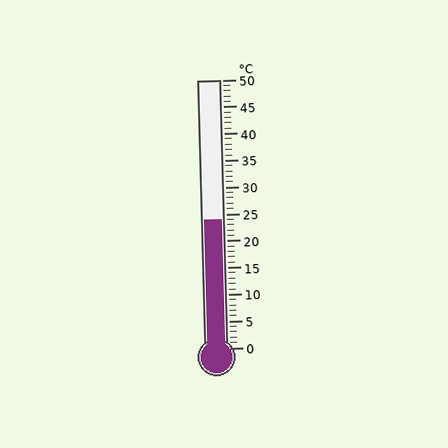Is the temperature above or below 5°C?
The temperature is above 5°C.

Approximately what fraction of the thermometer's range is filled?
The thermometer is filled to approximately 50% of its range.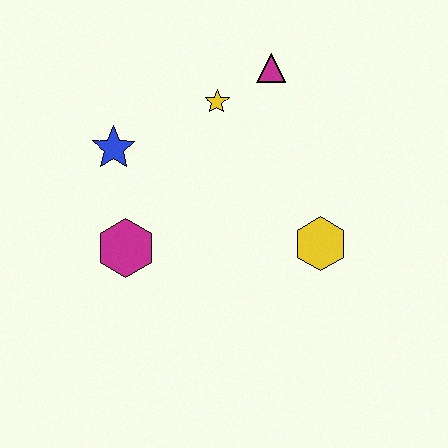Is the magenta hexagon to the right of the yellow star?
No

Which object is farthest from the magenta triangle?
The magenta hexagon is farthest from the magenta triangle.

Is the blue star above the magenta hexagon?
Yes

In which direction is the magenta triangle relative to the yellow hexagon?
The magenta triangle is above the yellow hexagon.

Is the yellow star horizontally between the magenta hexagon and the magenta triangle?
Yes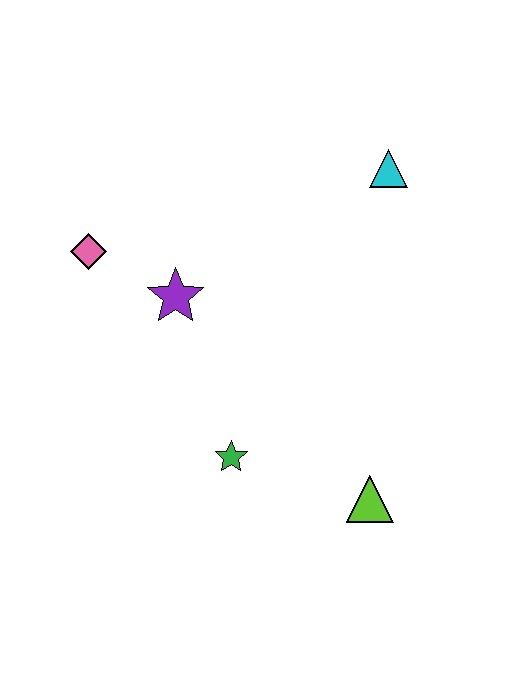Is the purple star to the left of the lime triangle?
Yes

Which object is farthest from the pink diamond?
The lime triangle is farthest from the pink diamond.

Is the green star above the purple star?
No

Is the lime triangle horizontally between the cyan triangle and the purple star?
Yes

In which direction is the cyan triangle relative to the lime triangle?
The cyan triangle is above the lime triangle.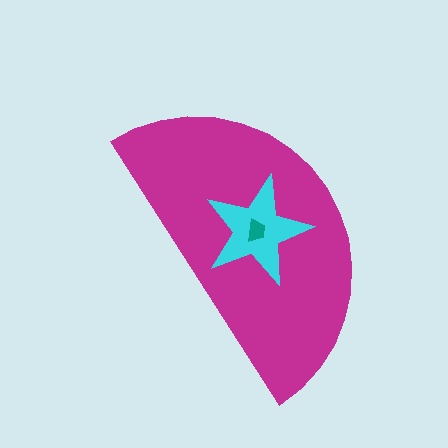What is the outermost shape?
The magenta semicircle.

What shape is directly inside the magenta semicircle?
The cyan star.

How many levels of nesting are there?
3.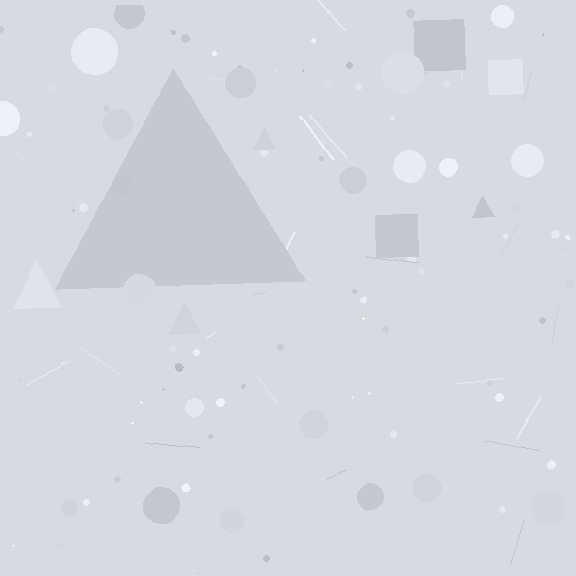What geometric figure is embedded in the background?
A triangle is embedded in the background.